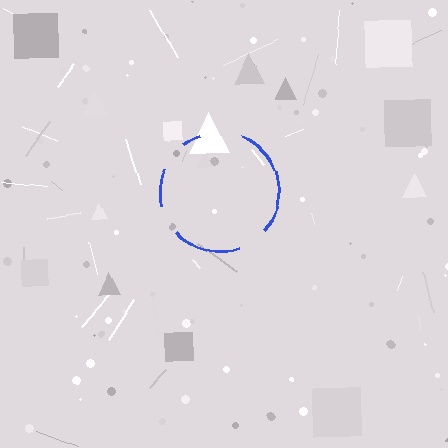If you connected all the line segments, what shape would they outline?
They would outline a circle.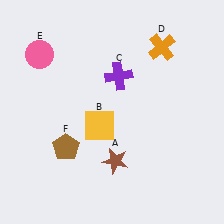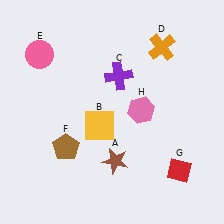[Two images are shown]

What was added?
A red diamond (G), a pink hexagon (H) were added in Image 2.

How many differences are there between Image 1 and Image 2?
There are 2 differences between the two images.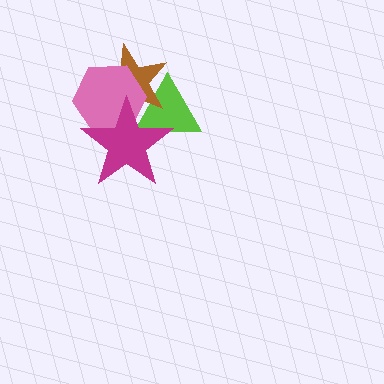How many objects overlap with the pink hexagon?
3 objects overlap with the pink hexagon.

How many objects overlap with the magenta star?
3 objects overlap with the magenta star.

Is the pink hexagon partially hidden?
Yes, it is partially covered by another shape.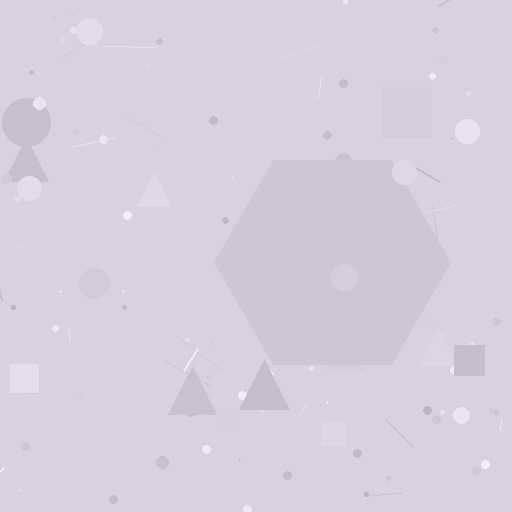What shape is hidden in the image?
A hexagon is hidden in the image.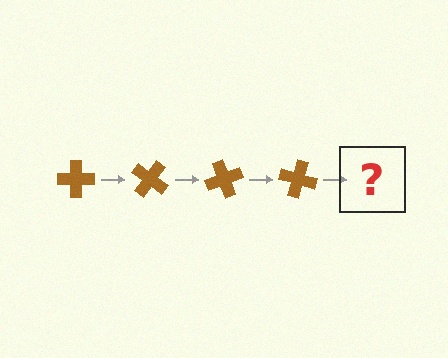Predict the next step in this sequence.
The next step is a brown cross rotated 140 degrees.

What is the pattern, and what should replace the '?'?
The pattern is that the cross rotates 35 degrees each step. The '?' should be a brown cross rotated 140 degrees.